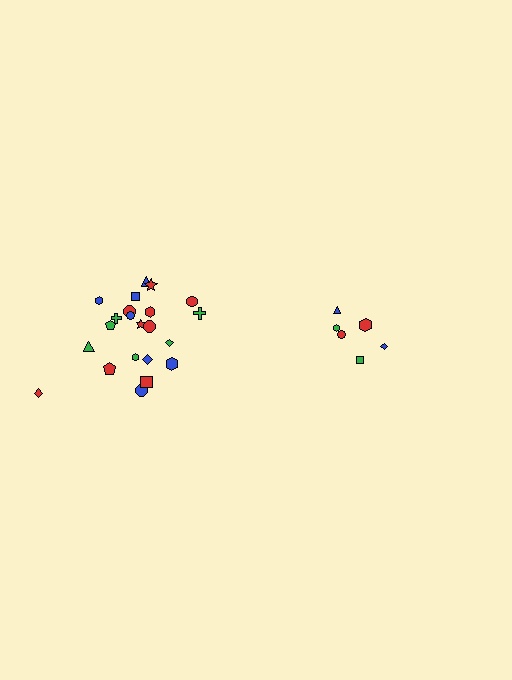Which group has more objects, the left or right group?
The left group.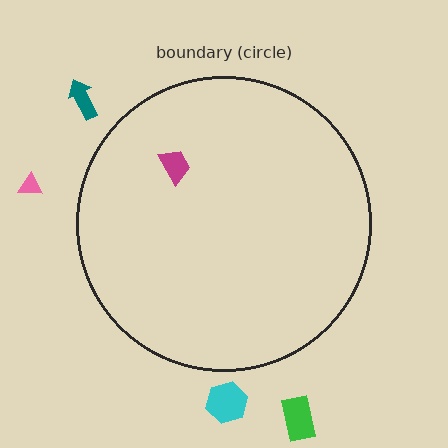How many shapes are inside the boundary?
1 inside, 4 outside.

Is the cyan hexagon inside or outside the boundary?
Outside.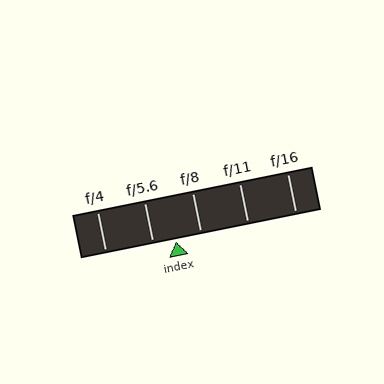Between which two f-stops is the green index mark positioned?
The index mark is between f/5.6 and f/8.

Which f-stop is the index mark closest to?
The index mark is closest to f/5.6.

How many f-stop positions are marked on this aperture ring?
There are 5 f-stop positions marked.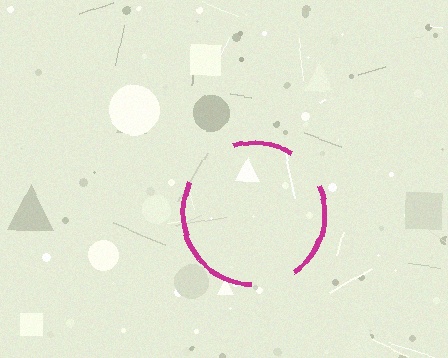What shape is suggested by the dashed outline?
The dashed outline suggests a circle.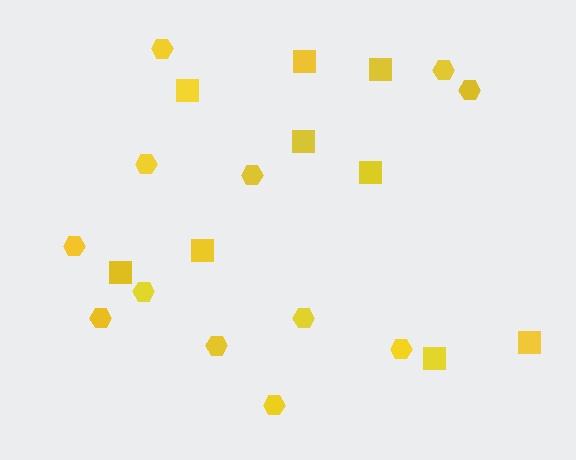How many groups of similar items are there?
There are 2 groups: one group of squares (9) and one group of hexagons (12).